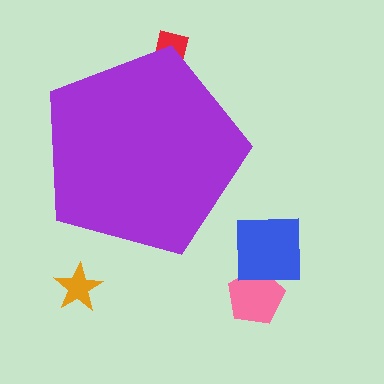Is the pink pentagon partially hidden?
No, the pink pentagon is fully visible.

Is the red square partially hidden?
Yes, the red square is partially hidden behind the purple pentagon.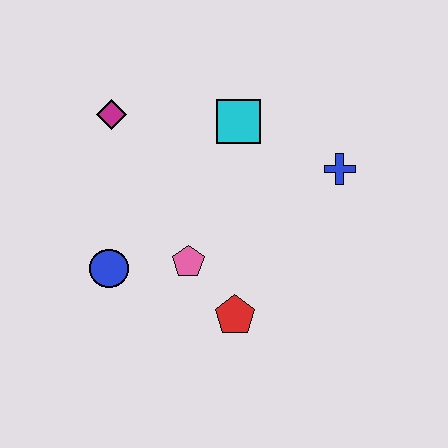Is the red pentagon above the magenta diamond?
No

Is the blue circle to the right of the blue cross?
No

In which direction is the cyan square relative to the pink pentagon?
The cyan square is above the pink pentagon.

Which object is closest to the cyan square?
The blue cross is closest to the cyan square.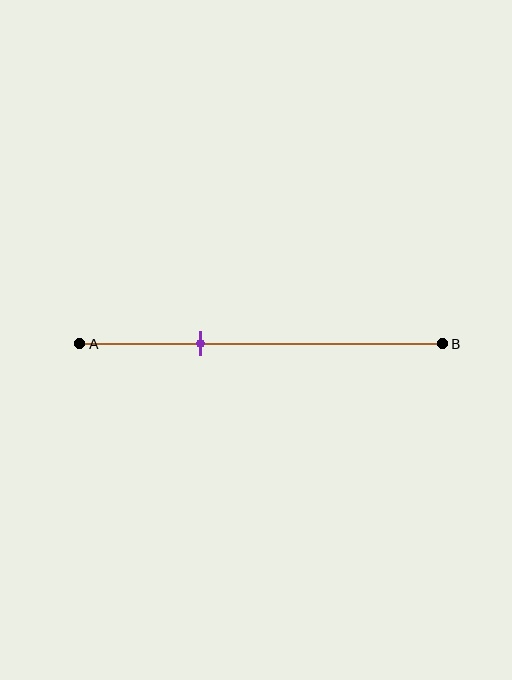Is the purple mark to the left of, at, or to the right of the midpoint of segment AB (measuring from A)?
The purple mark is to the left of the midpoint of segment AB.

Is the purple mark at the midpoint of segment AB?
No, the mark is at about 35% from A, not at the 50% midpoint.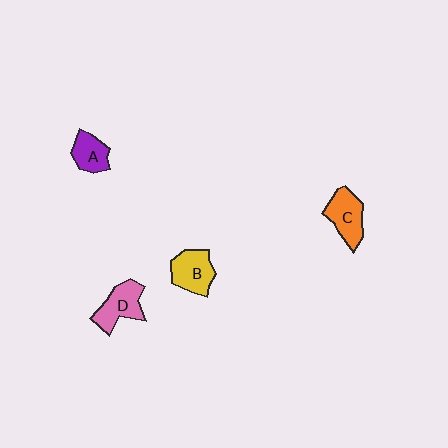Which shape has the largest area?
Shape D (pink).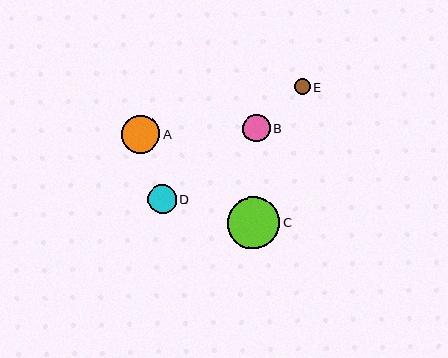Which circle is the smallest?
Circle E is the smallest with a size of approximately 16 pixels.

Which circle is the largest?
Circle C is the largest with a size of approximately 52 pixels.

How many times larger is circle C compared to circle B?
Circle C is approximately 1.9 times the size of circle B.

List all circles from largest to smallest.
From largest to smallest: C, A, D, B, E.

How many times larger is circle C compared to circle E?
Circle C is approximately 3.2 times the size of circle E.